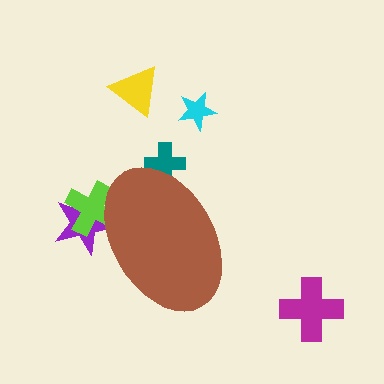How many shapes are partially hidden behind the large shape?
3 shapes are partially hidden.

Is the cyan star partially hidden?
No, the cyan star is fully visible.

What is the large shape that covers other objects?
A brown ellipse.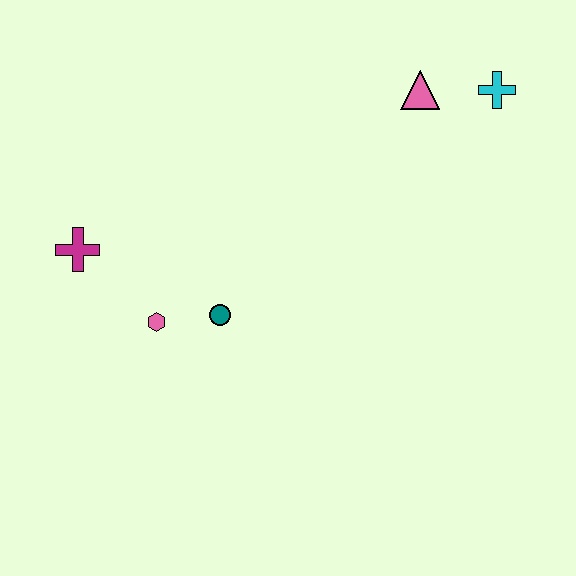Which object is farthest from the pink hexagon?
The cyan cross is farthest from the pink hexagon.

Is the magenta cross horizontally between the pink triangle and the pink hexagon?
No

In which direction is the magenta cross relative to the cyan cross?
The magenta cross is to the left of the cyan cross.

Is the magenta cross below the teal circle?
No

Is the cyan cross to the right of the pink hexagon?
Yes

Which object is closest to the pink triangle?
The cyan cross is closest to the pink triangle.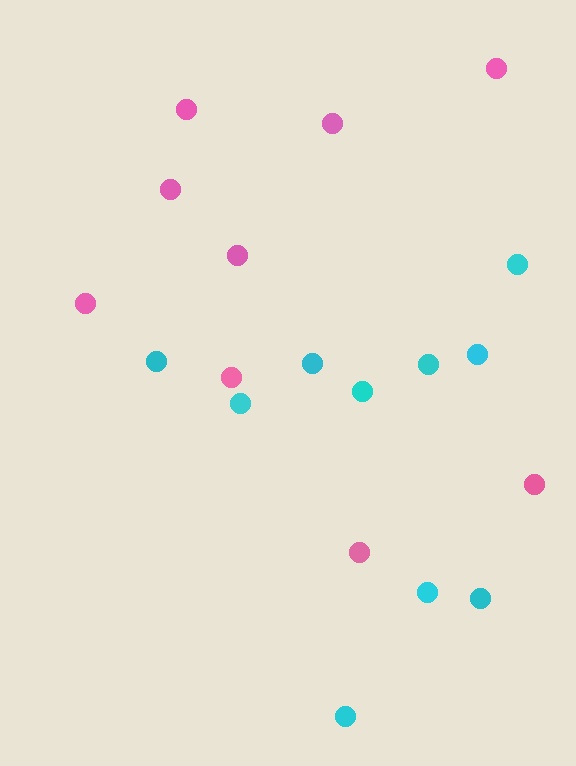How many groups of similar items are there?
There are 2 groups: one group of pink circles (9) and one group of cyan circles (10).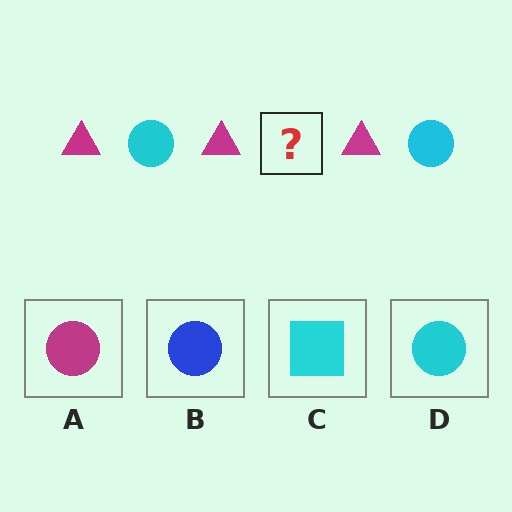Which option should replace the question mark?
Option D.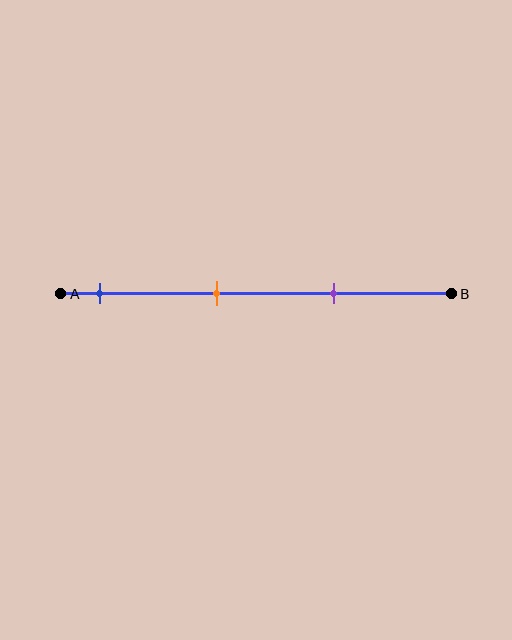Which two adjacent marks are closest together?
The orange and purple marks are the closest adjacent pair.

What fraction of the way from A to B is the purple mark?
The purple mark is approximately 70% (0.7) of the way from A to B.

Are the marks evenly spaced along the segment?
Yes, the marks are approximately evenly spaced.